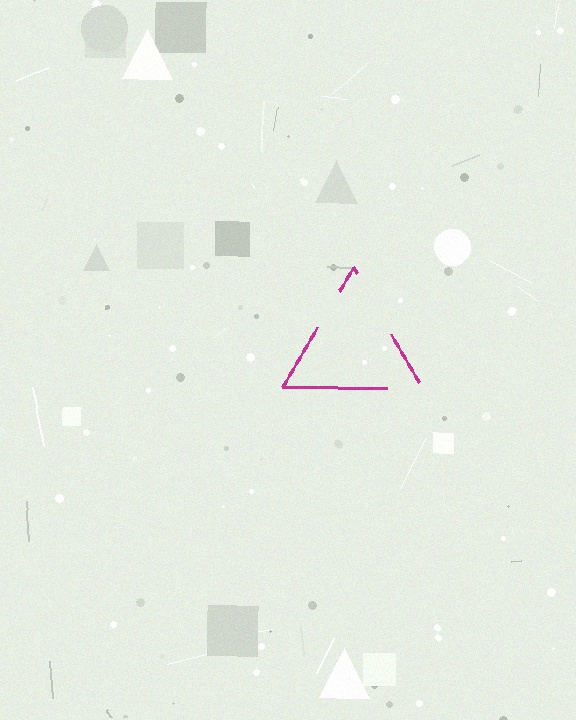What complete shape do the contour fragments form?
The contour fragments form a triangle.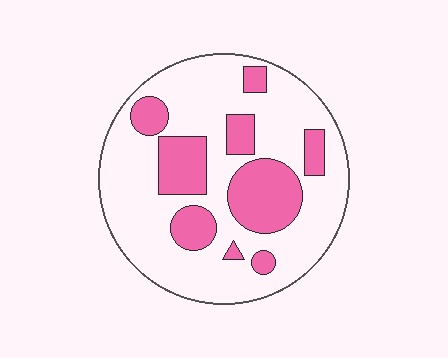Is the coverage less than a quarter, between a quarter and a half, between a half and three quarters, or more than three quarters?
Between a quarter and a half.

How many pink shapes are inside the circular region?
9.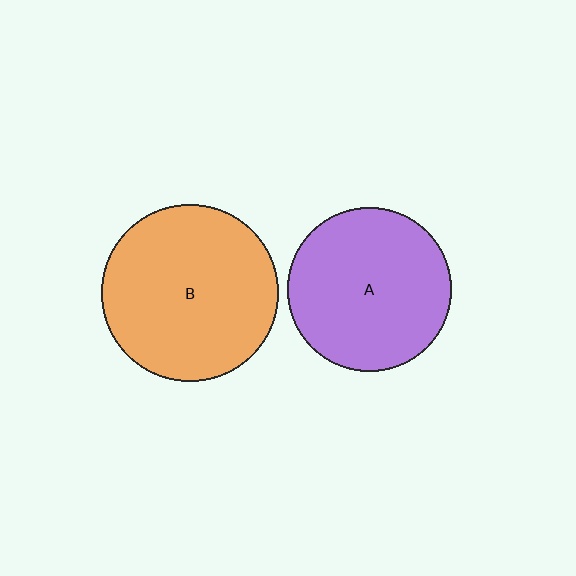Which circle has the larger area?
Circle B (orange).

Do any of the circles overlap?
No, none of the circles overlap.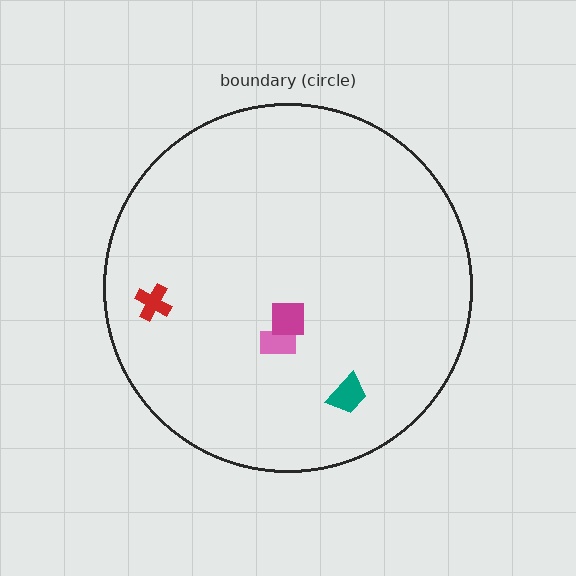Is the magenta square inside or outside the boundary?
Inside.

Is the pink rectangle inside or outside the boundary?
Inside.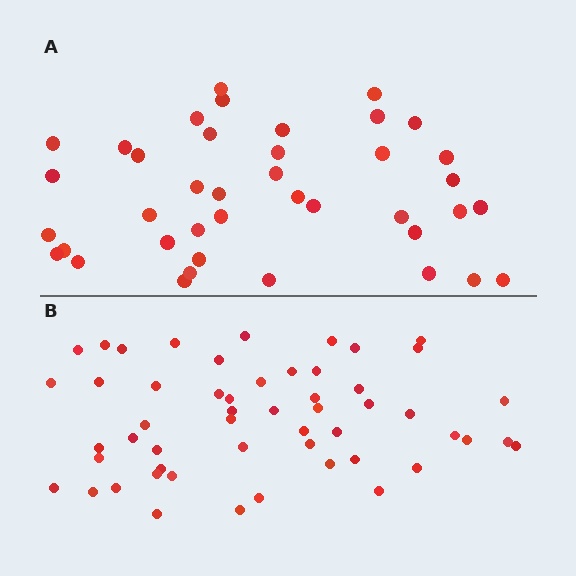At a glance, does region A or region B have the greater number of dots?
Region B (the bottom region) has more dots.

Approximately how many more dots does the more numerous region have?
Region B has approximately 15 more dots than region A.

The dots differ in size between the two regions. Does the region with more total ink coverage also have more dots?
No. Region A has more total ink coverage because its dots are larger, but region B actually contains more individual dots. Total area can be misleading — the number of items is what matters here.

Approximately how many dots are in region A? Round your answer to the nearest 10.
About 40 dots.